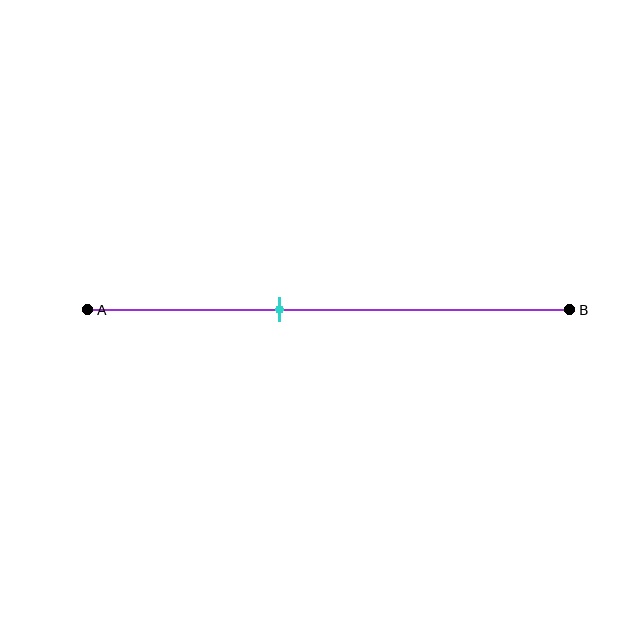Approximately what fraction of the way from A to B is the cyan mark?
The cyan mark is approximately 40% of the way from A to B.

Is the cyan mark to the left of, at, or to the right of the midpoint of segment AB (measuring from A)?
The cyan mark is to the left of the midpoint of segment AB.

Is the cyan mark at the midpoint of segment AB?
No, the mark is at about 40% from A, not at the 50% midpoint.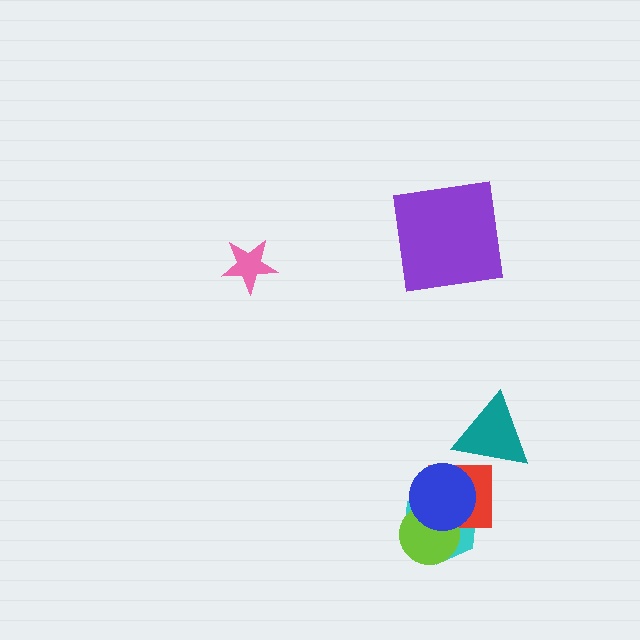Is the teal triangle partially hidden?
No, no other shape covers it.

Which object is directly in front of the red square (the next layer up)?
The lime circle is directly in front of the red square.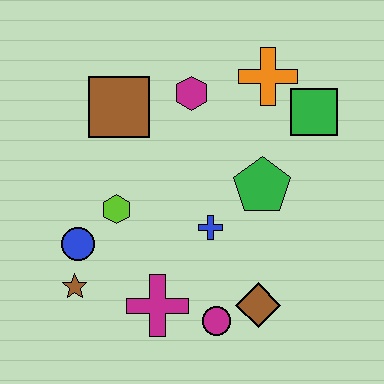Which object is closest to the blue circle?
The brown star is closest to the blue circle.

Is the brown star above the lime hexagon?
No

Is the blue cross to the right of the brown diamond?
No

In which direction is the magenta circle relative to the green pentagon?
The magenta circle is below the green pentagon.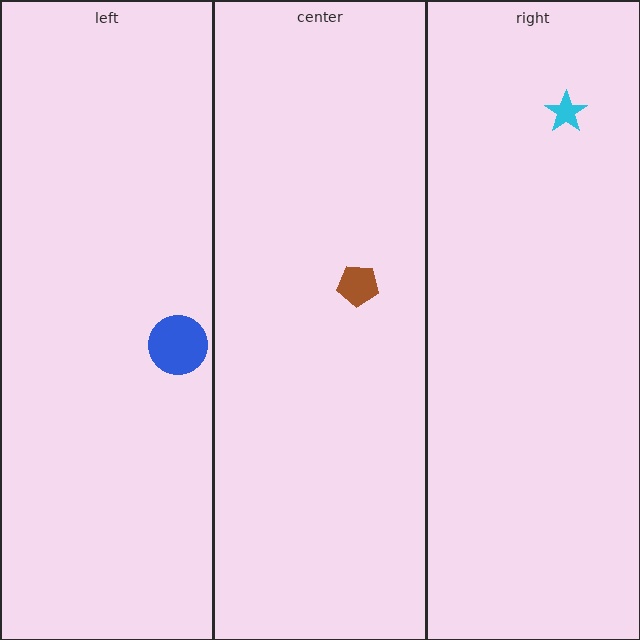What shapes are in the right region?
The cyan star.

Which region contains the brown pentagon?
The center region.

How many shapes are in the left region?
1.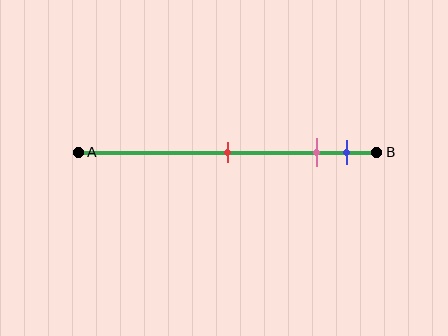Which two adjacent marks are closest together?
The pink and blue marks are the closest adjacent pair.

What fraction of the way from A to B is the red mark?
The red mark is approximately 50% (0.5) of the way from A to B.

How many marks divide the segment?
There are 3 marks dividing the segment.